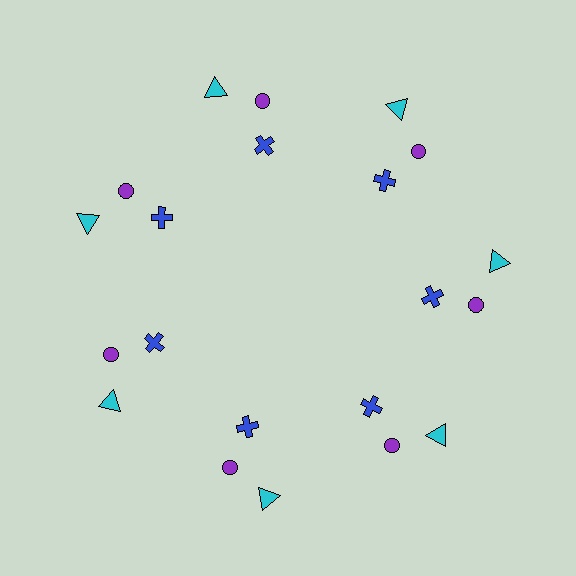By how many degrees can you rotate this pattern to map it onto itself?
The pattern maps onto itself every 51 degrees of rotation.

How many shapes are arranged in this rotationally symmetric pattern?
There are 21 shapes, arranged in 7 groups of 3.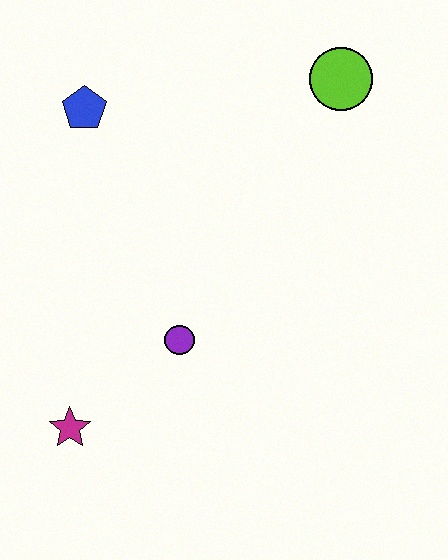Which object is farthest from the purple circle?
The lime circle is farthest from the purple circle.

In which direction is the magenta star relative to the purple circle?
The magenta star is to the left of the purple circle.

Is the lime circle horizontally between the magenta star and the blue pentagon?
No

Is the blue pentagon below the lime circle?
Yes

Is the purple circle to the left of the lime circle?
Yes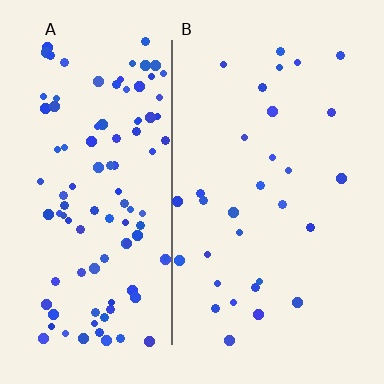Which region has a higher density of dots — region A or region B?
A (the left).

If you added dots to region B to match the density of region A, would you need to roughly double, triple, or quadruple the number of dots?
Approximately quadruple.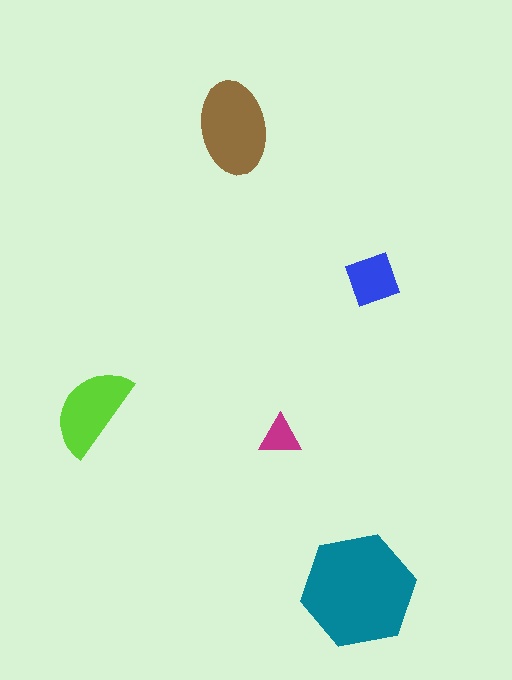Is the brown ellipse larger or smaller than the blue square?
Larger.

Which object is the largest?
The teal hexagon.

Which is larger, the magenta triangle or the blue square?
The blue square.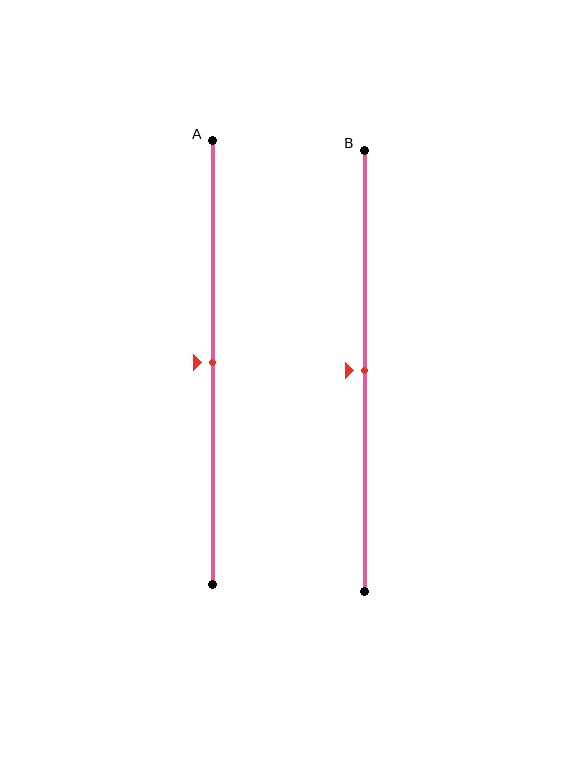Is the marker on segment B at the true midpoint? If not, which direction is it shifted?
Yes, the marker on segment B is at the true midpoint.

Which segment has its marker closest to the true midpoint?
Segment A has its marker closest to the true midpoint.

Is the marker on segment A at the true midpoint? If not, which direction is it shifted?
Yes, the marker on segment A is at the true midpoint.